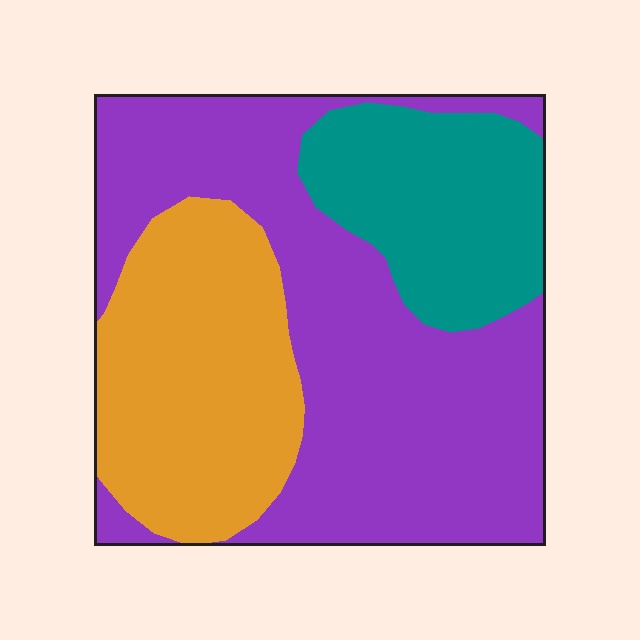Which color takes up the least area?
Teal, at roughly 20%.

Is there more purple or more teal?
Purple.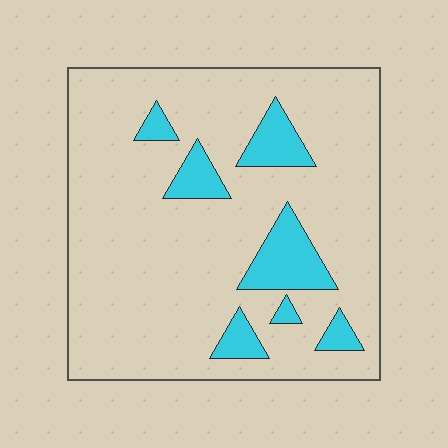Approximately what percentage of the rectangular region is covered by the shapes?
Approximately 15%.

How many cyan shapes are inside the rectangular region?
7.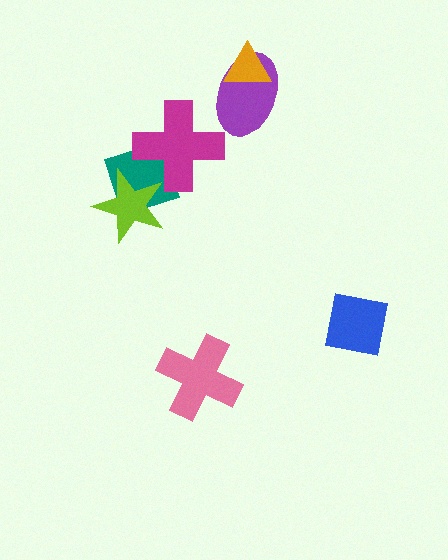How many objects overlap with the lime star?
1 object overlaps with the lime star.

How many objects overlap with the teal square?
2 objects overlap with the teal square.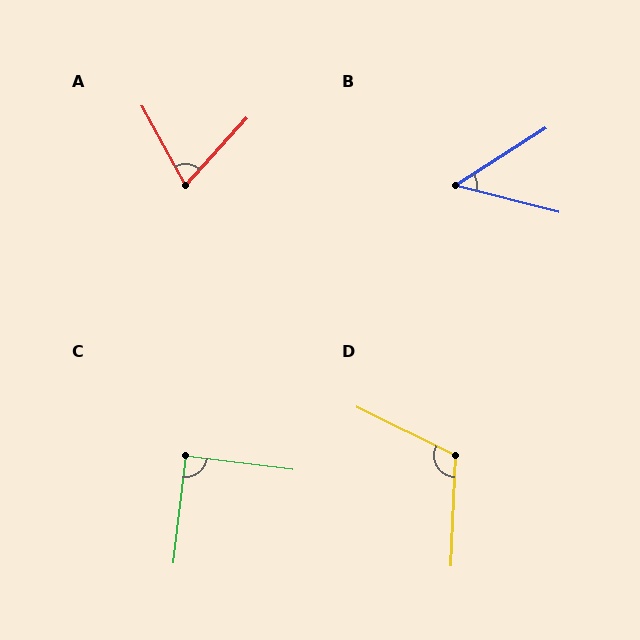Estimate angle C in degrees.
Approximately 90 degrees.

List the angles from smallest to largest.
B (47°), A (71°), C (90°), D (114°).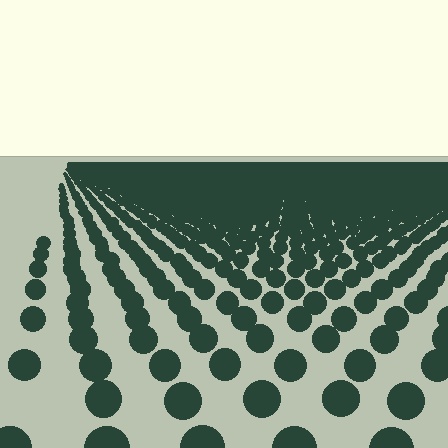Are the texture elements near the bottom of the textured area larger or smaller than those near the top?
Larger. Near the bottom, elements are closer to the viewer and appear at a bigger on-screen size.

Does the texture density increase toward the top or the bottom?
Density increases toward the top.